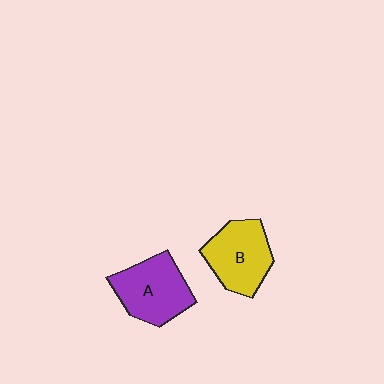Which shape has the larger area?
Shape A (purple).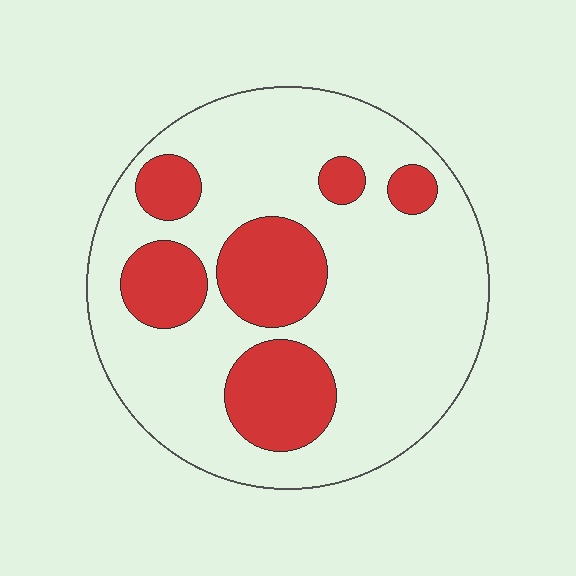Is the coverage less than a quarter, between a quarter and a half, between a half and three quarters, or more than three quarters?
Between a quarter and a half.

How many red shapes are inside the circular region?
6.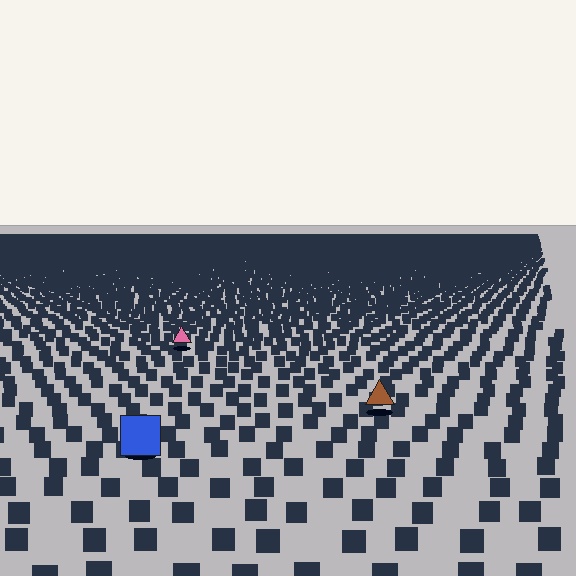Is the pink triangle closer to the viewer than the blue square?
No. The blue square is closer — you can tell from the texture gradient: the ground texture is coarser near it.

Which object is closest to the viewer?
The blue square is closest. The texture marks near it are larger and more spread out.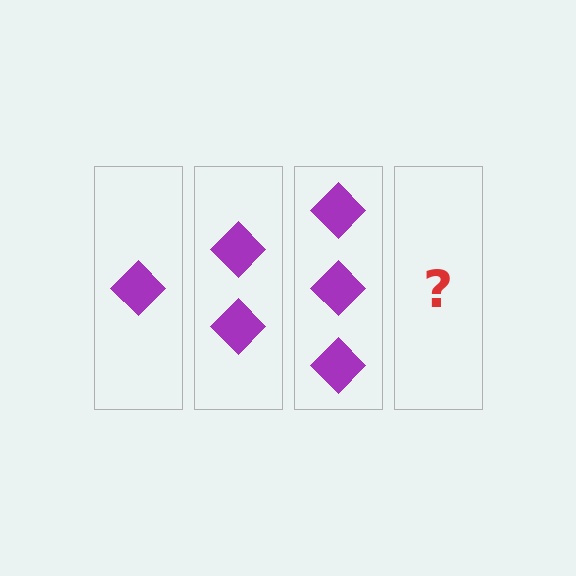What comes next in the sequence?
The next element should be 4 diamonds.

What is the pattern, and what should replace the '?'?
The pattern is that each step adds one more diamond. The '?' should be 4 diamonds.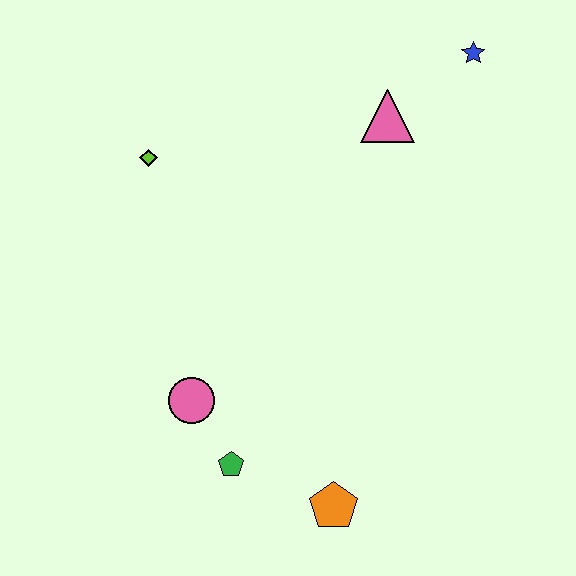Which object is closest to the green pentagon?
The pink circle is closest to the green pentagon.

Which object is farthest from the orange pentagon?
The blue star is farthest from the orange pentagon.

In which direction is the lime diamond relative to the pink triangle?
The lime diamond is to the left of the pink triangle.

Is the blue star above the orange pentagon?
Yes